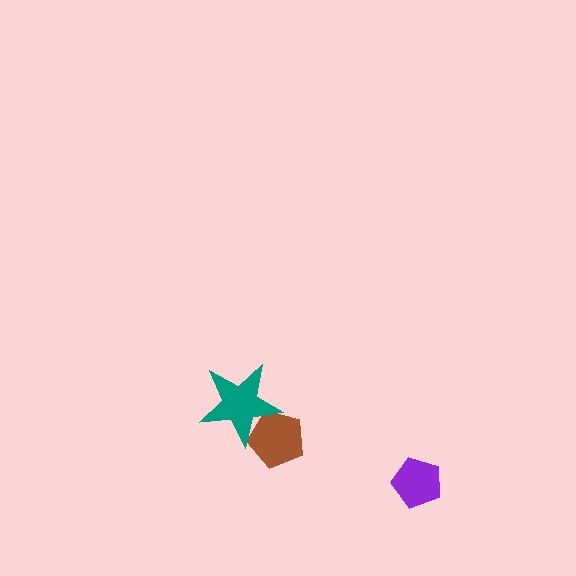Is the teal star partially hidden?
No, no other shape covers it.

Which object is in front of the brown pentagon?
The teal star is in front of the brown pentagon.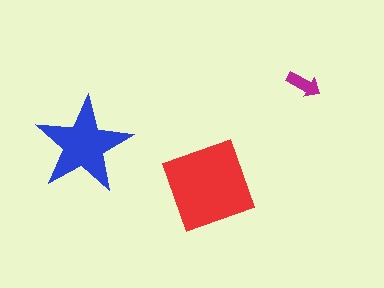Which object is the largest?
The red diamond.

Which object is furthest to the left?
The blue star is leftmost.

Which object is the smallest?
The magenta arrow.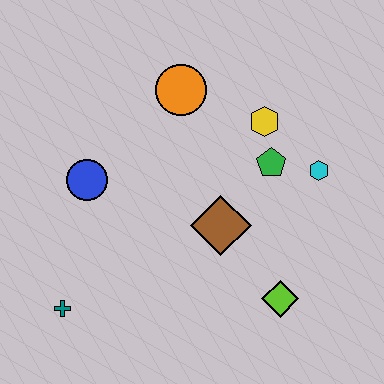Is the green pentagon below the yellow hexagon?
Yes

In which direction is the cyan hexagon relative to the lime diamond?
The cyan hexagon is above the lime diamond.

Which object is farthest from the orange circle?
The teal cross is farthest from the orange circle.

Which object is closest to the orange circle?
The yellow hexagon is closest to the orange circle.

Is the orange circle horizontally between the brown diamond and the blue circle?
Yes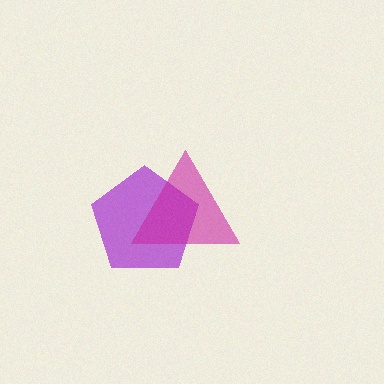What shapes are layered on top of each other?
The layered shapes are: a purple pentagon, a magenta triangle.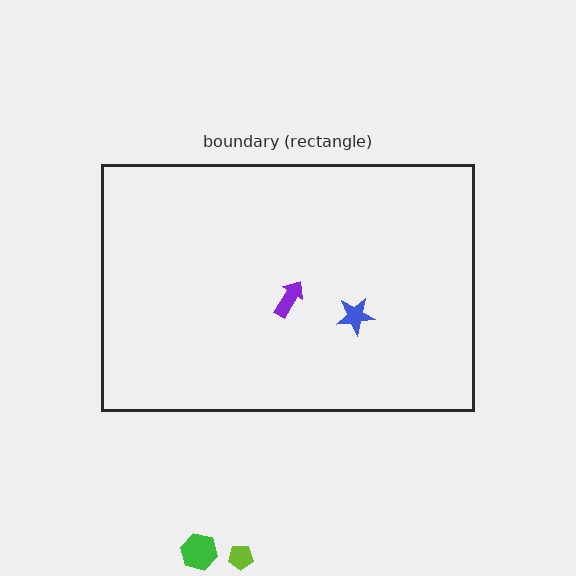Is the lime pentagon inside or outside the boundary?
Outside.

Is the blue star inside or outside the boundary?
Inside.